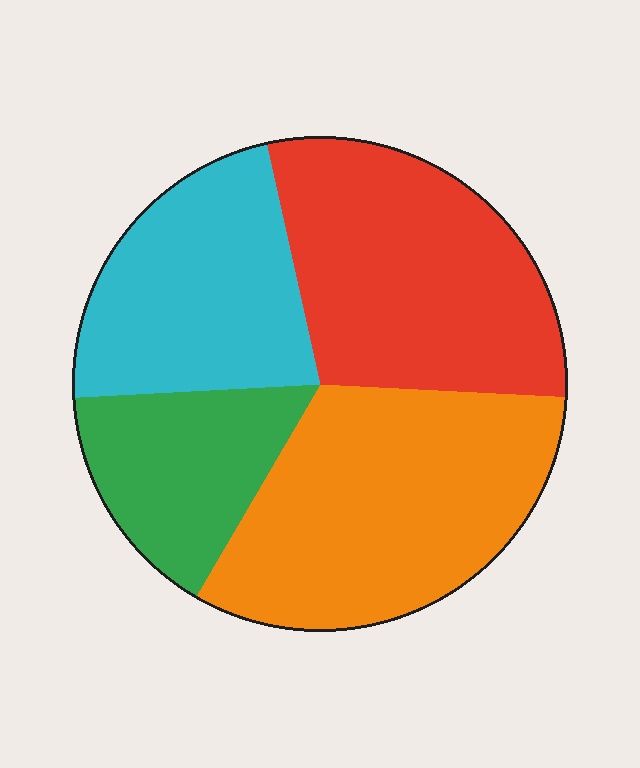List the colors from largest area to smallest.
From largest to smallest: orange, red, cyan, green.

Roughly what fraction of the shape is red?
Red covers about 30% of the shape.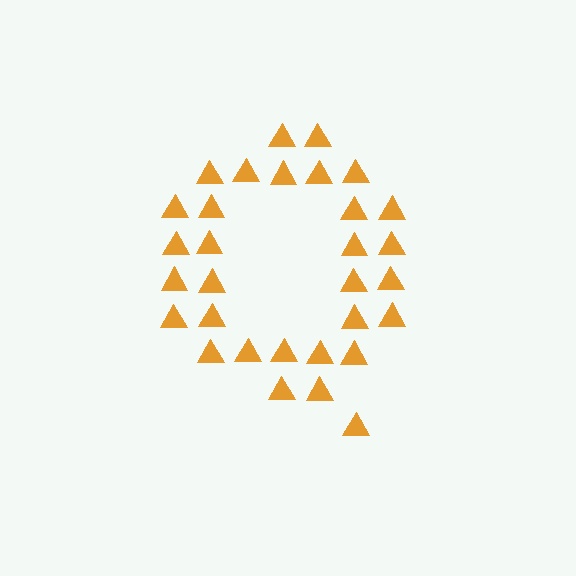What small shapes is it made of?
It is made of small triangles.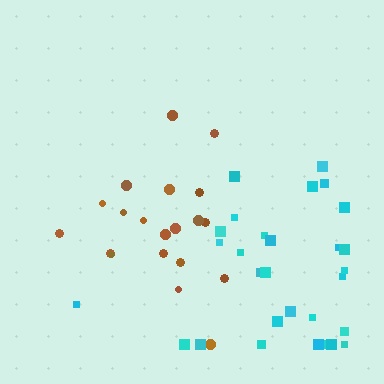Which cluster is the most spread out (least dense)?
Cyan.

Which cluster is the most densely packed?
Brown.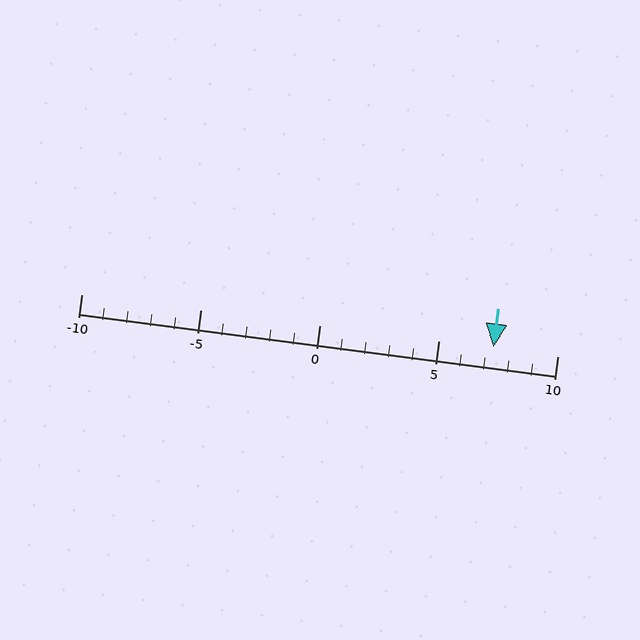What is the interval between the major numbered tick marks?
The major tick marks are spaced 5 units apart.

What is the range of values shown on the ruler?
The ruler shows values from -10 to 10.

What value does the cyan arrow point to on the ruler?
The cyan arrow points to approximately 7.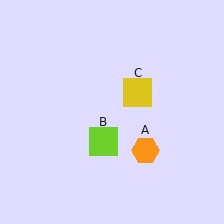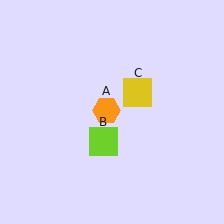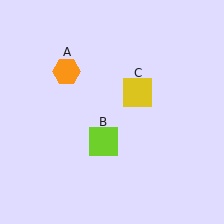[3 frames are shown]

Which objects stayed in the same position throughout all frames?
Lime square (object B) and yellow square (object C) remained stationary.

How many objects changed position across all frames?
1 object changed position: orange hexagon (object A).